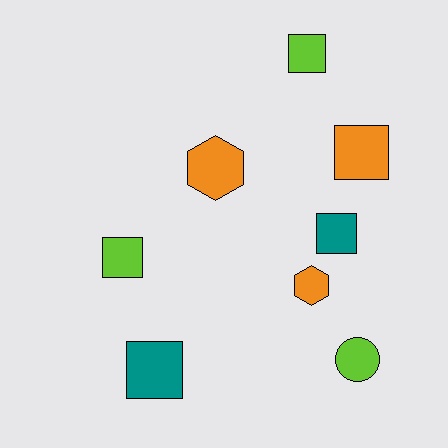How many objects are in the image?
There are 8 objects.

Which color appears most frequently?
Orange, with 3 objects.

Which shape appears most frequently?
Square, with 5 objects.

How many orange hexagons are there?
There are 2 orange hexagons.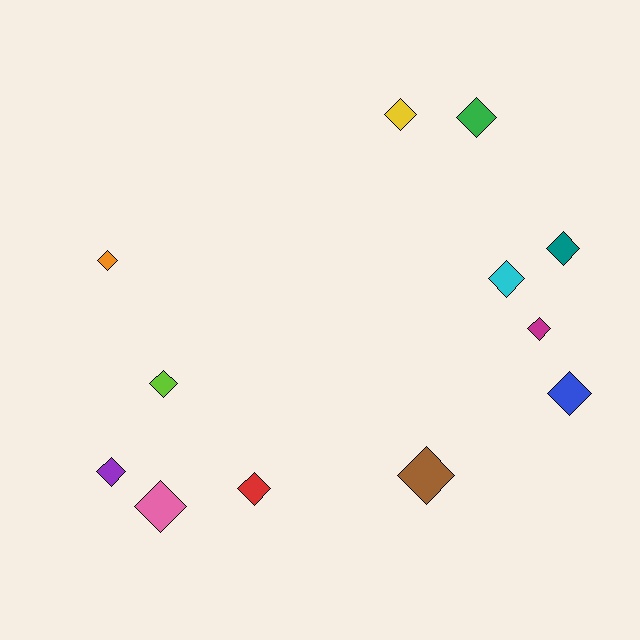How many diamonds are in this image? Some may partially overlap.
There are 12 diamonds.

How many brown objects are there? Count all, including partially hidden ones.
There is 1 brown object.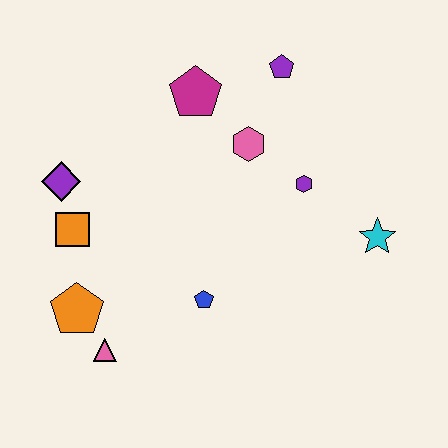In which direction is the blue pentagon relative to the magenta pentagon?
The blue pentagon is below the magenta pentagon.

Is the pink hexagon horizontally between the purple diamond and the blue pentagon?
No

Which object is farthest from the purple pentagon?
The pink triangle is farthest from the purple pentagon.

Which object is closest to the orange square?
The purple diamond is closest to the orange square.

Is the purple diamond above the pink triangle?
Yes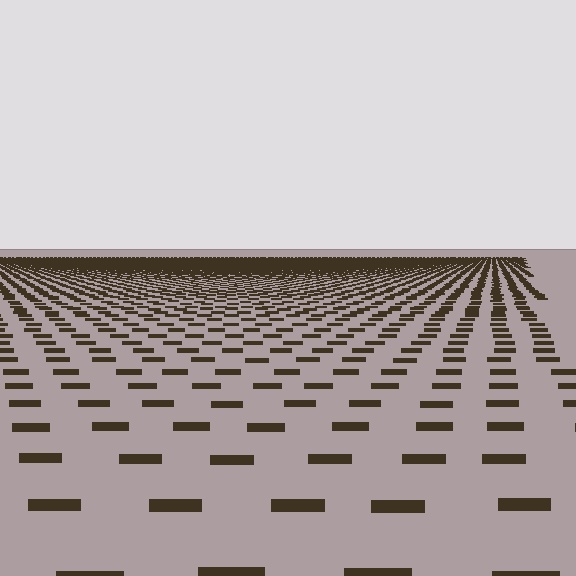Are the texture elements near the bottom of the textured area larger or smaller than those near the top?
Larger. Near the bottom, elements are closer to the viewer and appear at a bigger on-screen size.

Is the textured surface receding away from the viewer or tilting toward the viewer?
The surface is receding away from the viewer. Texture elements get smaller and denser toward the top.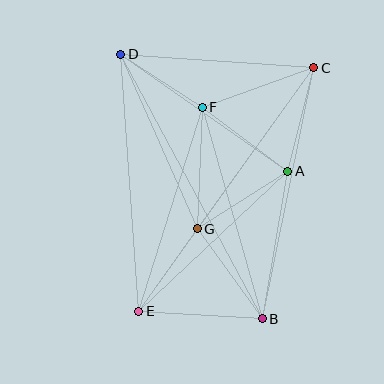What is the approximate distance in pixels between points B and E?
The distance between B and E is approximately 124 pixels.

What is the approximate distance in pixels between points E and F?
The distance between E and F is approximately 213 pixels.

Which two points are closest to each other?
Points D and F are closest to each other.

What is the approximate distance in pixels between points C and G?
The distance between C and G is approximately 198 pixels.